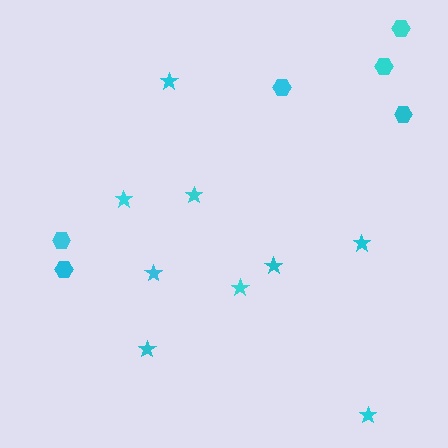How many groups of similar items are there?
There are 2 groups: one group of stars (9) and one group of hexagons (6).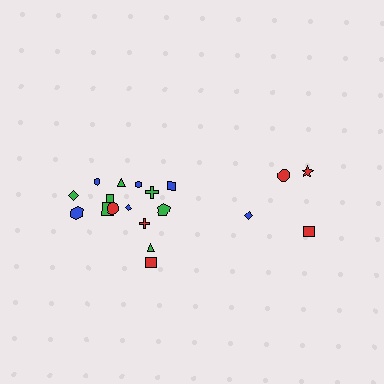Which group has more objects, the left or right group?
The left group.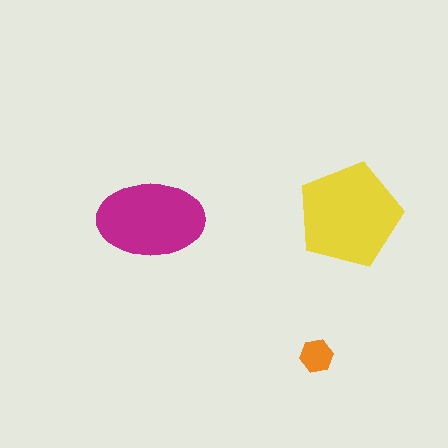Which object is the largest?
The yellow pentagon.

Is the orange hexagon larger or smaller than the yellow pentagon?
Smaller.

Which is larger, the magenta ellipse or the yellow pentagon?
The yellow pentagon.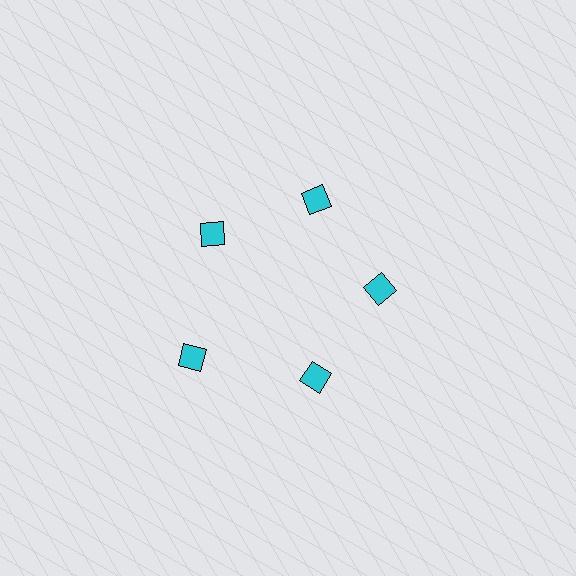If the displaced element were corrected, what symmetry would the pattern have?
It would have 5-fold rotational symmetry — the pattern would map onto itself every 72 degrees.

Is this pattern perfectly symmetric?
No. The 5 cyan diamonds are arranged in a ring, but one element near the 8 o'clock position is pushed outward from the center, breaking the 5-fold rotational symmetry.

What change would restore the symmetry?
The symmetry would be restored by moving it inward, back onto the ring so that all 5 diamonds sit at equal angles and equal distance from the center.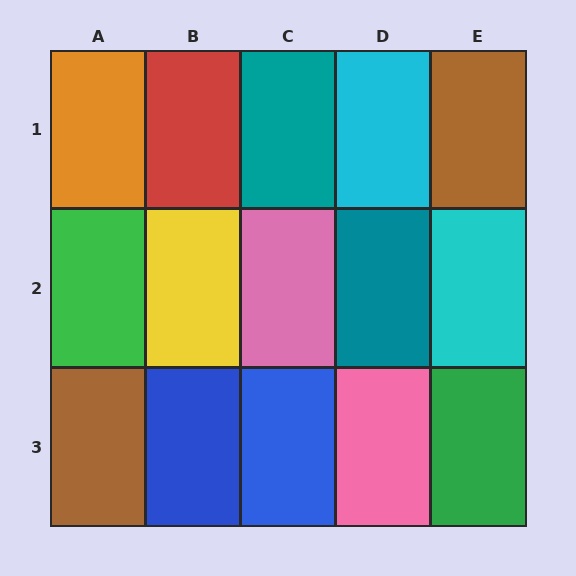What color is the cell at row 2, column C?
Pink.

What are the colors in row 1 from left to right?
Orange, red, teal, cyan, brown.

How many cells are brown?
2 cells are brown.